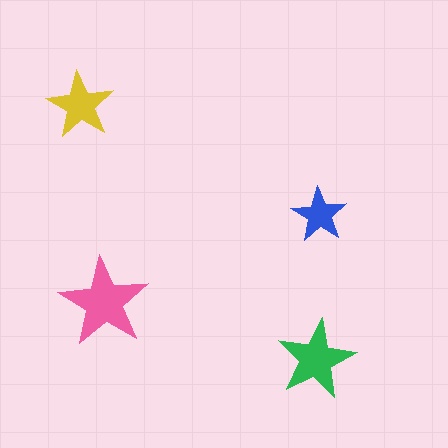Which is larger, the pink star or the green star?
The pink one.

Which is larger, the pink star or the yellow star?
The pink one.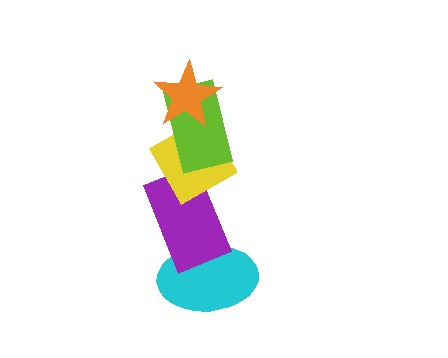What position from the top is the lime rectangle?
The lime rectangle is 2nd from the top.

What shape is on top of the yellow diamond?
The lime rectangle is on top of the yellow diamond.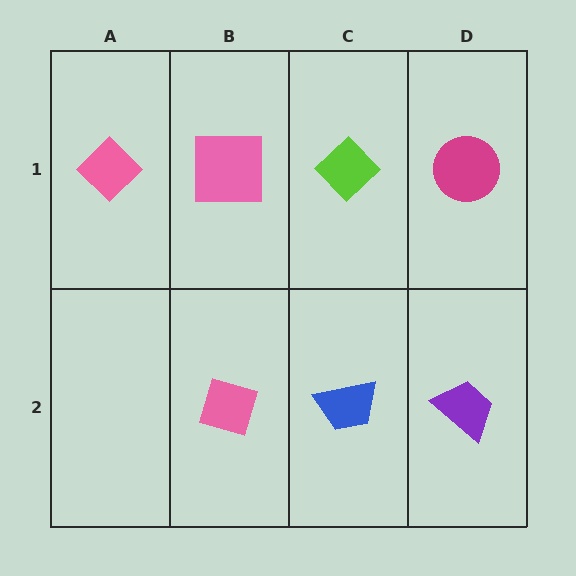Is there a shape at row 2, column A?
No, that cell is empty.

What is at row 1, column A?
A pink diamond.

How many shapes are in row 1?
4 shapes.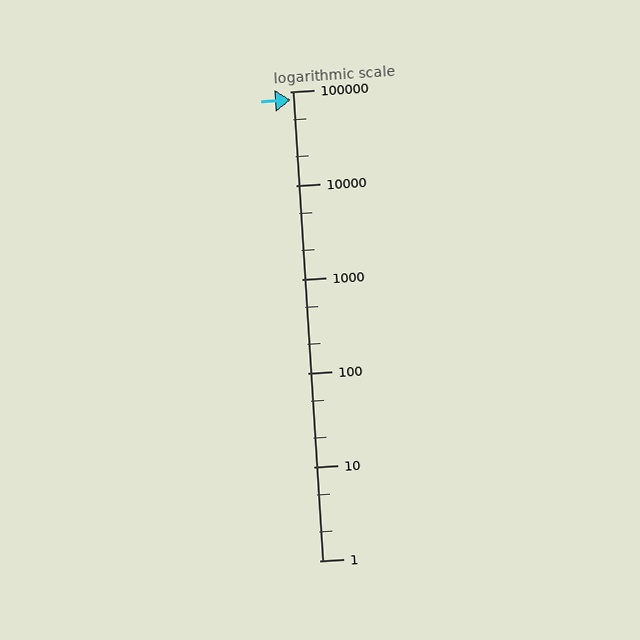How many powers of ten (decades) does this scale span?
The scale spans 5 decades, from 1 to 100000.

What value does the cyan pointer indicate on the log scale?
The pointer indicates approximately 82000.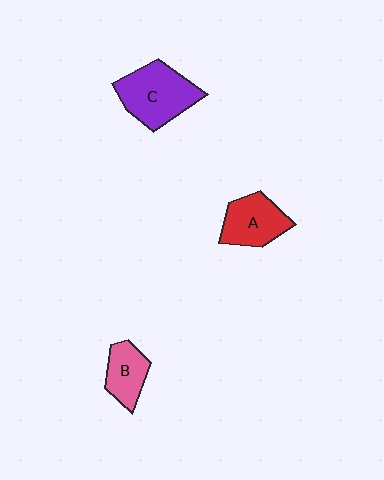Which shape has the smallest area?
Shape B (pink).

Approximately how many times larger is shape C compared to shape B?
Approximately 1.8 times.